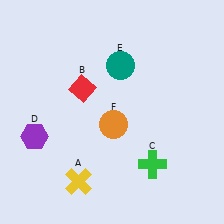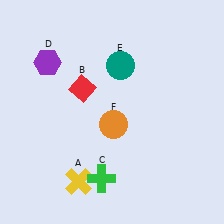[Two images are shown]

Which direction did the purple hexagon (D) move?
The purple hexagon (D) moved up.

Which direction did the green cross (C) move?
The green cross (C) moved left.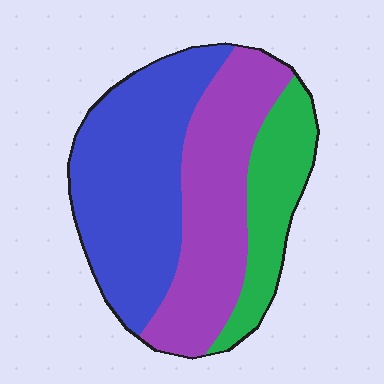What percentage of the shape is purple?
Purple covers about 35% of the shape.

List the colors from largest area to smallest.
From largest to smallest: blue, purple, green.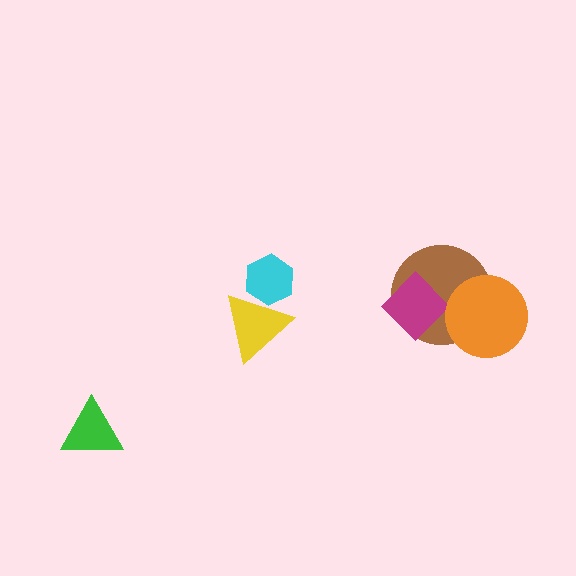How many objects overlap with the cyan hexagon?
1 object overlaps with the cyan hexagon.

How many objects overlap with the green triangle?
0 objects overlap with the green triangle.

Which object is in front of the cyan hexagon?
The yellow triangle is in front of the cyan hexagon.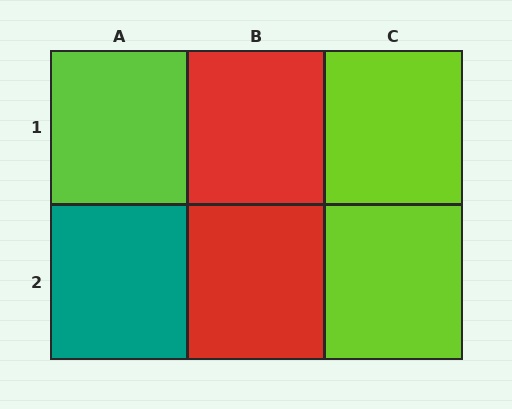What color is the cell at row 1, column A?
Lime.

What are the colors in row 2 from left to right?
Teal, red, lime.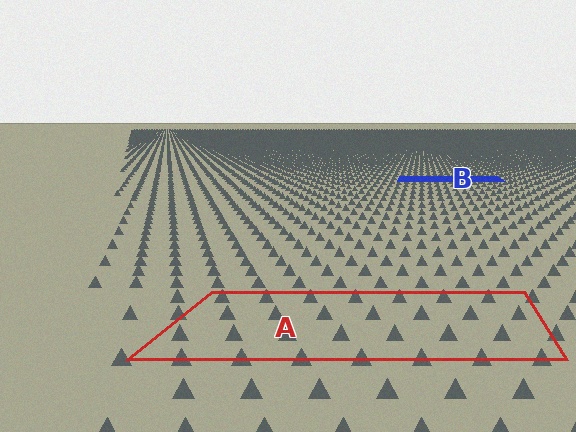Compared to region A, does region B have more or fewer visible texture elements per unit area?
Region B has more texture elements per unit area — they are packed more densely because it is farther away.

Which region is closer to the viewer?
Region A is closer. The texture elements there are larger and more spread out.